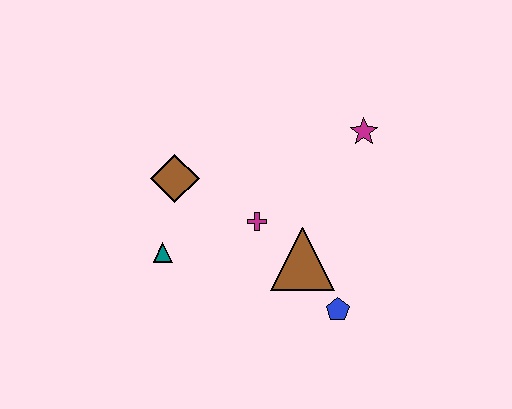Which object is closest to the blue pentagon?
The brown triangle is closest to the blue pentagon.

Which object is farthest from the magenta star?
The teal triangle is farthest from the magenta star.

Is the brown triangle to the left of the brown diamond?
No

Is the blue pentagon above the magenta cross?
No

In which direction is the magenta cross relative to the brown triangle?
The magenta cross is to the left of the brown triangle.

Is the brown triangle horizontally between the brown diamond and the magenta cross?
No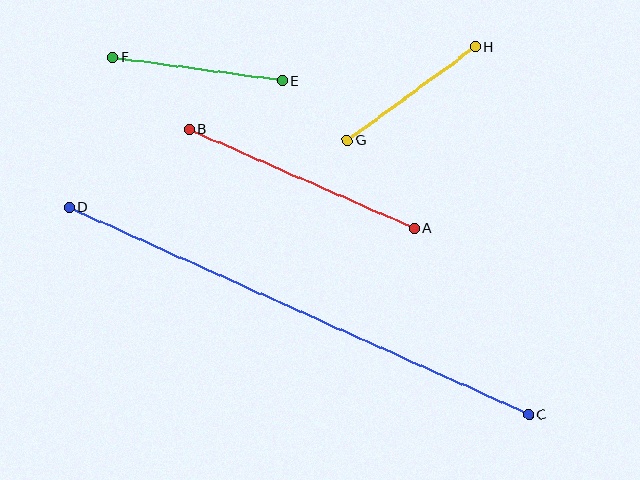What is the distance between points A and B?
The distance is approximately 246 pixels.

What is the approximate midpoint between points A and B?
The midpoint is at approximately (302, 179) pixels.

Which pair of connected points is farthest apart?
Points C and D are farthest apart.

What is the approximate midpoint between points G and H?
The midpoint is at approximately (411, 94) pixels.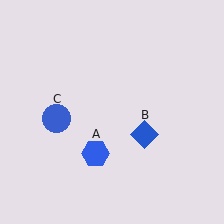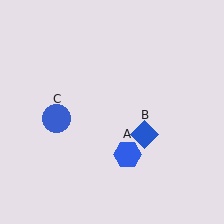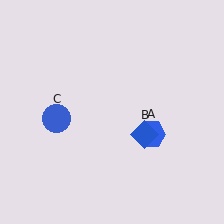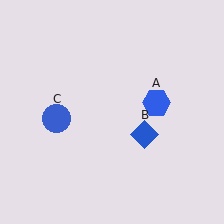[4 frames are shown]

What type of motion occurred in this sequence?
The blue hexagon (object A) rotated counterclockwise around the center of the scene.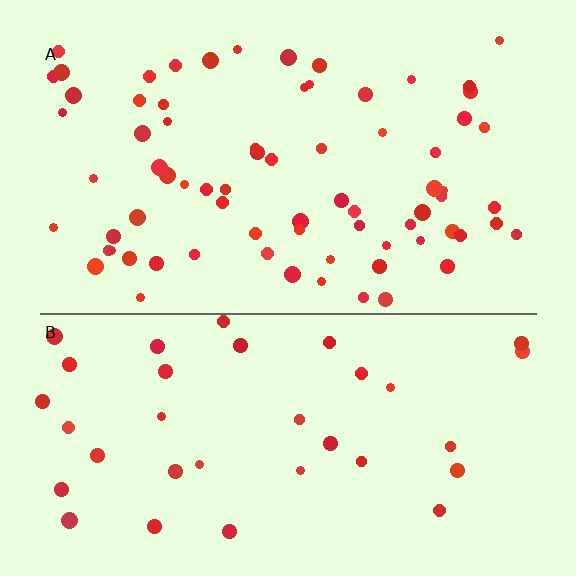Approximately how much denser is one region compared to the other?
Approximately 2.1× — region A over region B.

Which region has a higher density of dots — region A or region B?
A (the top).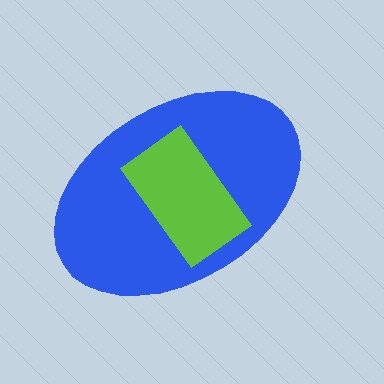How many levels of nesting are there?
2.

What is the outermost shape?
The blue ellipse.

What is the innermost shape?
The lime rectangle.